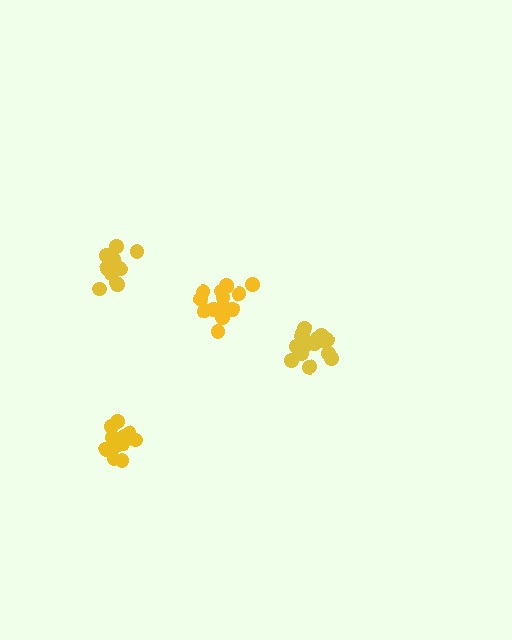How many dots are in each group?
Group 1: 13 dots, Group 2: 15 dots, Group 3: 11 dots, Group 4: 15 dots (54 total).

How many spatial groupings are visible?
There are 4 spatial groupings.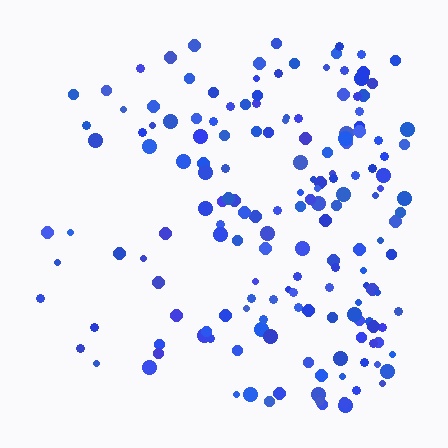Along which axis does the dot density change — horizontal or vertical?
Horizontal.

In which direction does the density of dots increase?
From left to right, with the right side densest.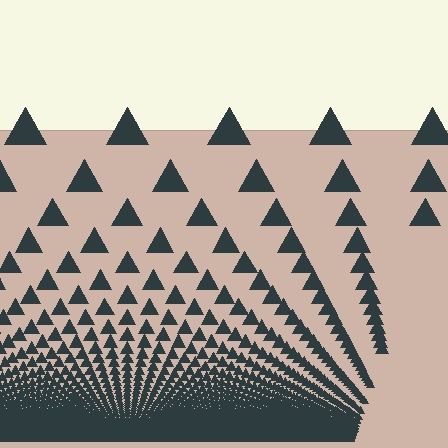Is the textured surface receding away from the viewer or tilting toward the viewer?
The surface appears to tilt toward the viewer. Texture elements get larger and sparser toward the top.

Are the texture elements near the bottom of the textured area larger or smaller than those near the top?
Smaller. The gradient is inverted — elements near the bottom are smaller and denser.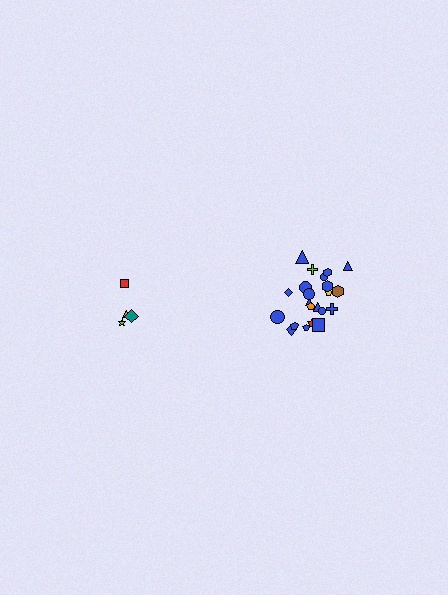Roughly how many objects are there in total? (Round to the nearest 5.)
Roughly 25 objects in total.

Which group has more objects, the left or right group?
The right group.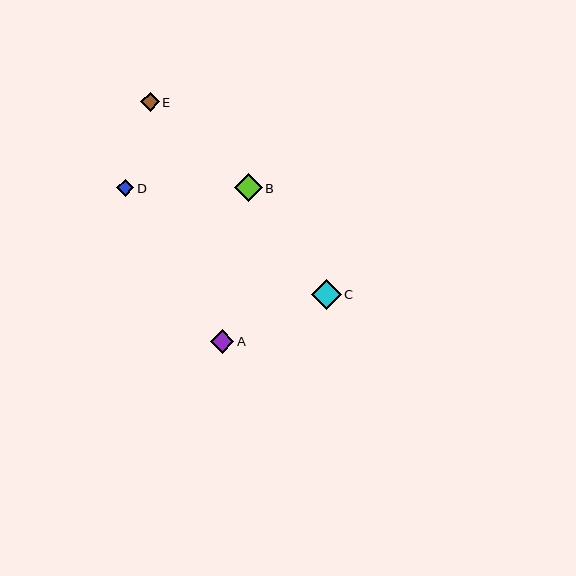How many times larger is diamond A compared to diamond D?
Diamond A is approximately 1.3 times the size of diamond D.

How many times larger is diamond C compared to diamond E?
Diamond C is approximately 1.6 times the size of diamond E.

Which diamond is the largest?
Diamond C is the largest with a size of approximately 30 pixels.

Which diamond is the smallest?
Diamond D is the smallest with a size of approximately 18 pixels.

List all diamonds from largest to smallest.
From largest to smallest: C, B, A, E, D.